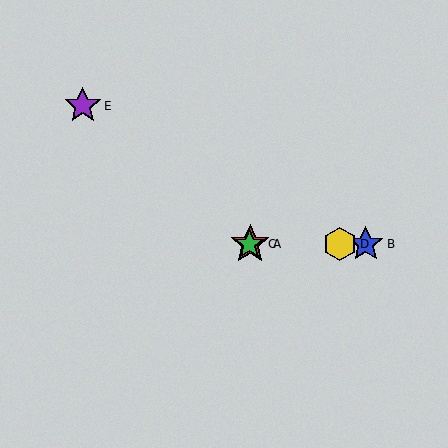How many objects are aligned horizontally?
4 objects (A, B, C, D) are aligned horizontally.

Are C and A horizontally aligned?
Yes, both are at y≈244.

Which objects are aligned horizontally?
Objects A, B, C, D are aligned horizontally.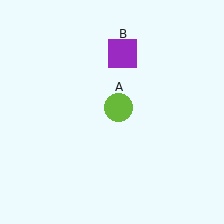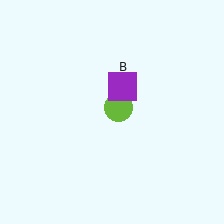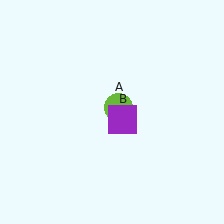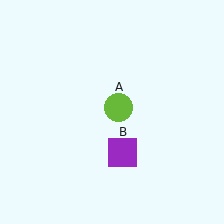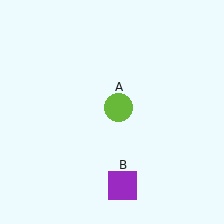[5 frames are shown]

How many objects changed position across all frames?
1 object changed position: purple square (object B).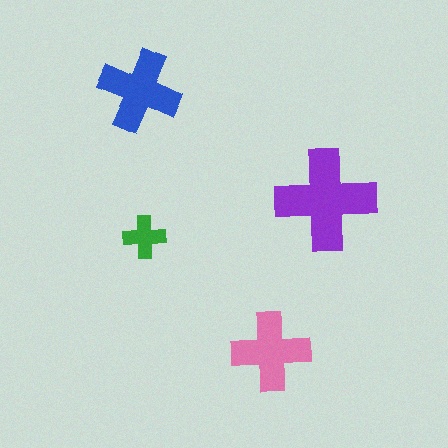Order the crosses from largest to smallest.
the purple one, the blue one, the pink one, the green one.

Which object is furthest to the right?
The purple cross is rightmost.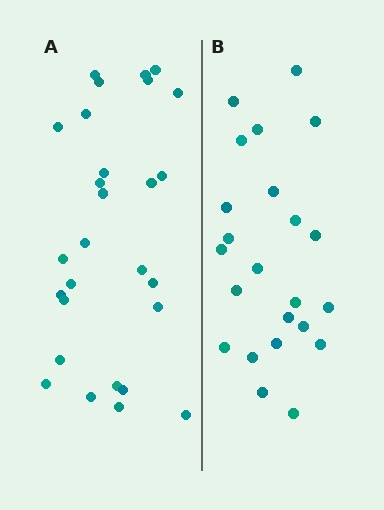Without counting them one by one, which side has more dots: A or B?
Region A (the left region) has more dots.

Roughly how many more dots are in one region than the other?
Region A has about 5 more dots than region B.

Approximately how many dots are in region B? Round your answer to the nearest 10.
About 20 dots. (The exact count is 23, which rounds to 20.)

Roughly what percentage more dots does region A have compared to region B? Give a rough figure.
About 20% more.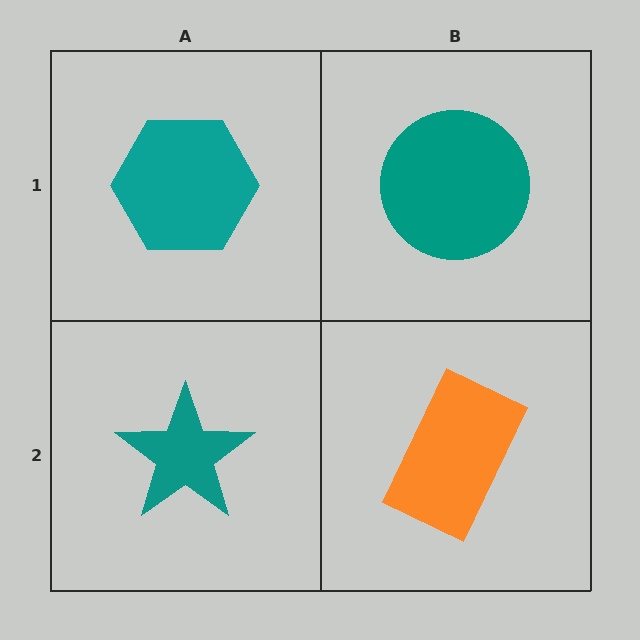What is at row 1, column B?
A teal circle.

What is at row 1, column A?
A teal hexagon.